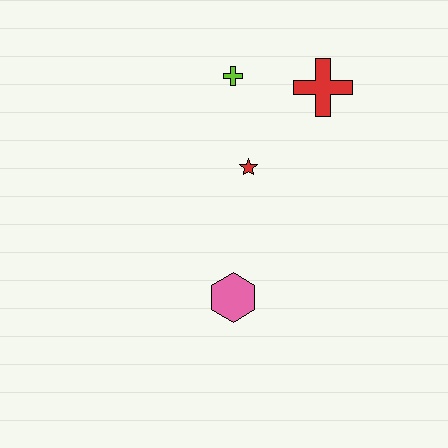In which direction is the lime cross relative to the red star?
The lime cross is above the red star.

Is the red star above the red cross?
No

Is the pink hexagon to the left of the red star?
Yes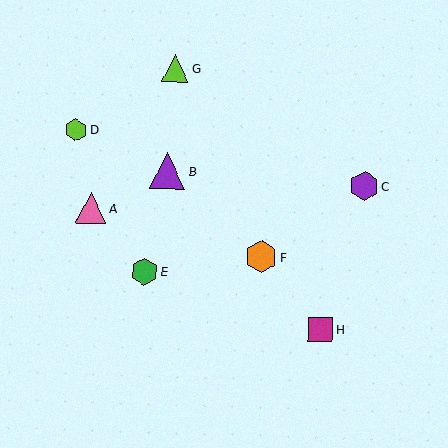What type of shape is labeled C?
Shape C is a purple hexagon.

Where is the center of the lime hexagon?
The center of the lime hexagon is at (76, 130).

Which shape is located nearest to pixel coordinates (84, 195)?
The pink triangle (labeled A) at (91, 208) is nearest to that location.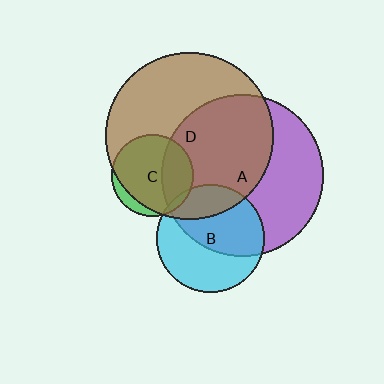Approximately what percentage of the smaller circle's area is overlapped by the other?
Approximately 50%.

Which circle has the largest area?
Circle D (brown).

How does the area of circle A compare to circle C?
Approximately 3.9 times.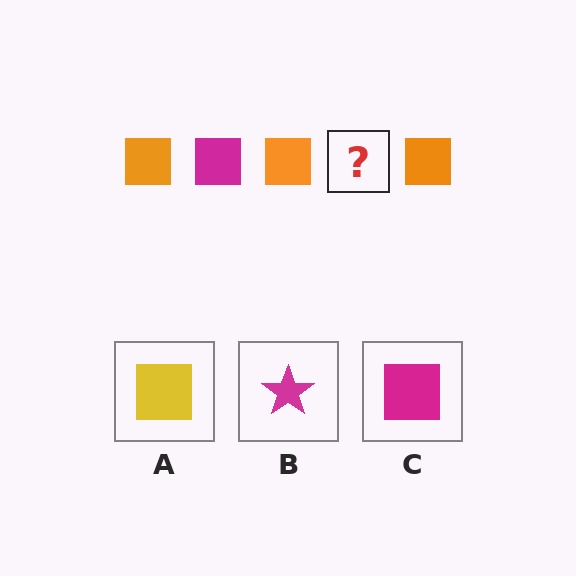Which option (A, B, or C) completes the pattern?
C.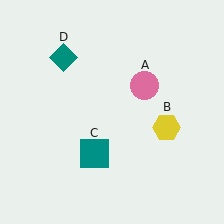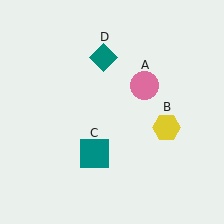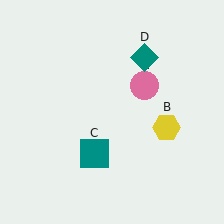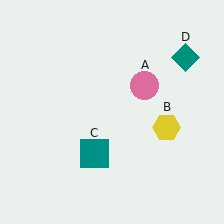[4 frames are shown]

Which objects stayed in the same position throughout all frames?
Pink circle (object A) and yellow hexagon (object B) and teal square (object C) remained stationary.